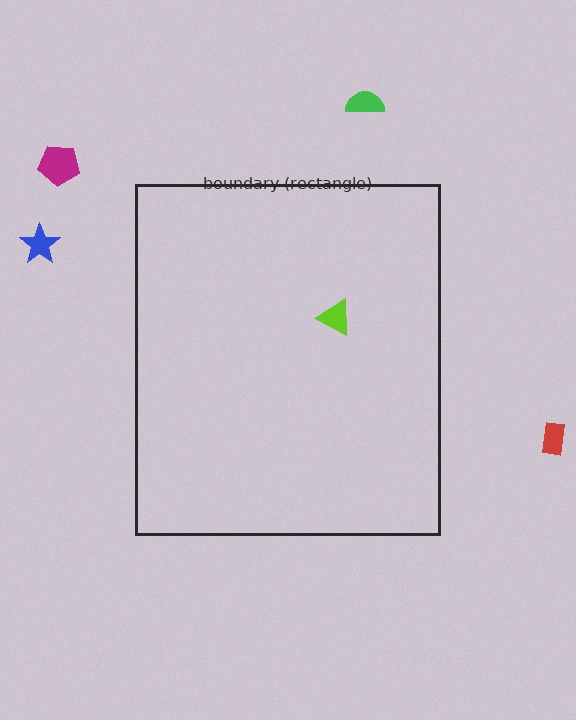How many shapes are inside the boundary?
1 inside, 4 outside.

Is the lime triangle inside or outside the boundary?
Inside.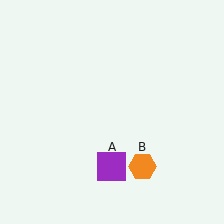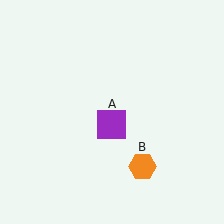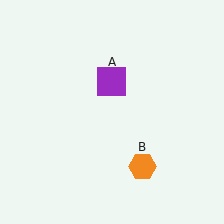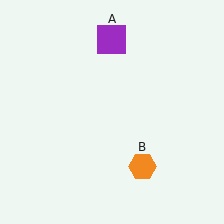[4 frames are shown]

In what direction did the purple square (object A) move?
The purple square (object A) moved up.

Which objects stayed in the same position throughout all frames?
Orange hexagon (object B) remained stationary.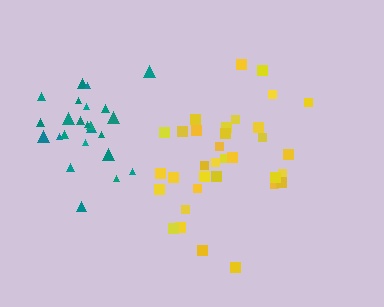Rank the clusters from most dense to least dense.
teal, yellow.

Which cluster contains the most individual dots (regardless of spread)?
Yellow (35).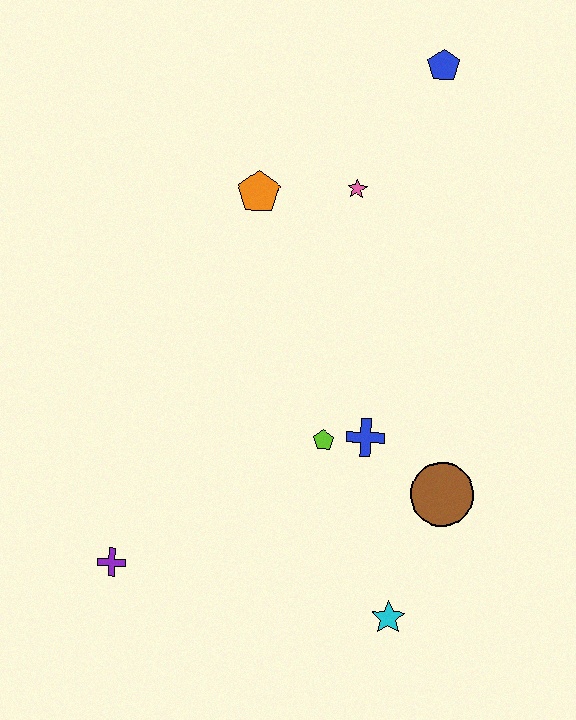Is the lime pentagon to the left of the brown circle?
Yes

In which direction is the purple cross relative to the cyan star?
The purple cross is to the left of the cyan star.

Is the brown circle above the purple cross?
Yes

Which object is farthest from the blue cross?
The blue pentagon is farthest from the blue cross.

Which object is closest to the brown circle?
The blue cross is closest to the brown circle.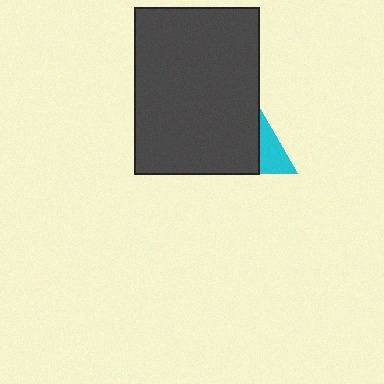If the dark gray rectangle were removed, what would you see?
You would see the complete cyan triangle.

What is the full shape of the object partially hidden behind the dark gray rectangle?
The partially hidden object is a cyan triangle.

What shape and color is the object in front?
The object in front is a dark gray rectangle.